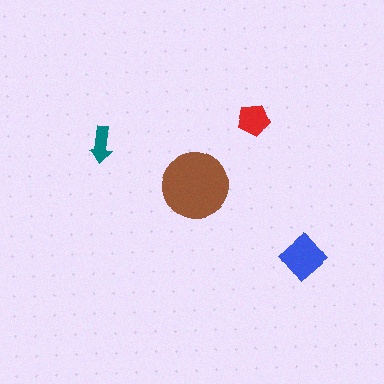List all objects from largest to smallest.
The brown circle, the blue diamond, the red pentagon, the teal arrow.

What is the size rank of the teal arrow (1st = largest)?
4th.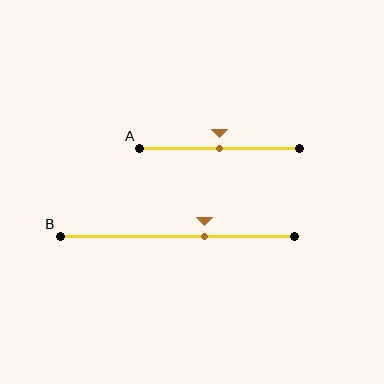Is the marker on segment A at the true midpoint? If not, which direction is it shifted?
Yes, the marker on segment A is at the true midpoint.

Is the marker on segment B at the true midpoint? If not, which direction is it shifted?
No, the marker on segment B is shifted to the right by about 12% of the segment length.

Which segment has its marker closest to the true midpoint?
Segment A has its marker closest to the true midpoint.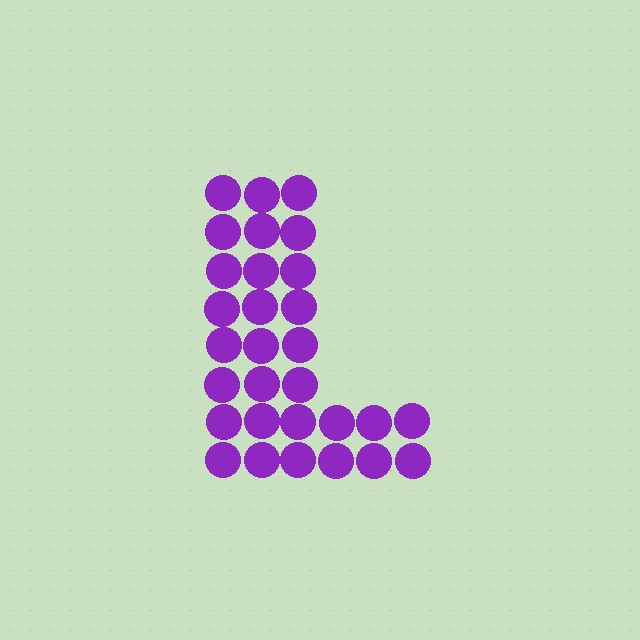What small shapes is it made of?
It is made of small circles.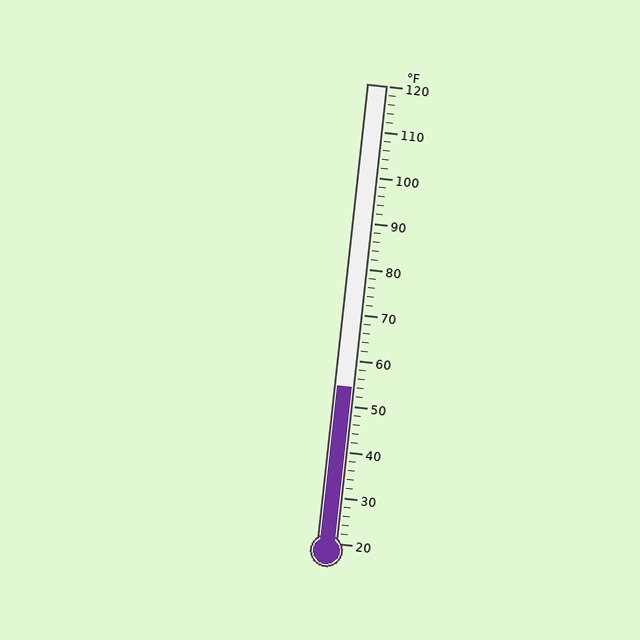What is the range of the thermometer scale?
The thermometer scale ranges from 20°F to 120°F.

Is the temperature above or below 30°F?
The temperature is above 30°F.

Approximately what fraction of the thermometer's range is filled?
The thermometer is filled to approximately 35% of its range.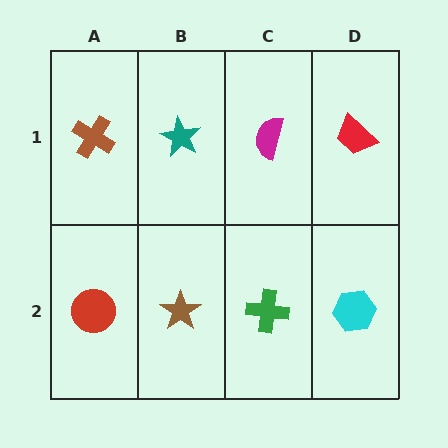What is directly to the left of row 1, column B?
A brown cross.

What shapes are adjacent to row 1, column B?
A brown star (row 2, column B), a brown cross (row 1, column A), a magenta semicircle (row 1, column C).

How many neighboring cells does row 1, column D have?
2.